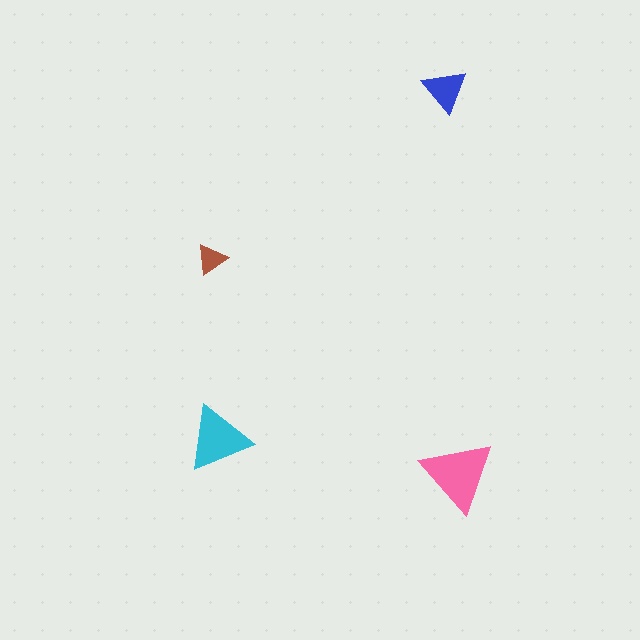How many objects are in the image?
There are 4 objects in the image.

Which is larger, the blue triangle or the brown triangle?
The blue one.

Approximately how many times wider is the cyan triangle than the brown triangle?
About 2 times wider.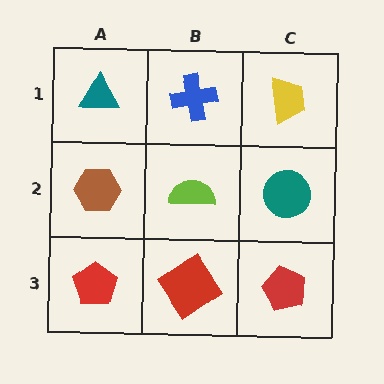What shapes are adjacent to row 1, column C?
A teal circle (row 2, column C), a blue cross (row 1, column B).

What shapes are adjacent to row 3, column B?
A lime semicircle (row 2, column B), a red pentagon (row 3, column A), a red pentagon (row 3, column C).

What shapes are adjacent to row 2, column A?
A teal triangle (row 1, column A), a red pentagon (row 3, column A), a lime semicircle (row 2, column B).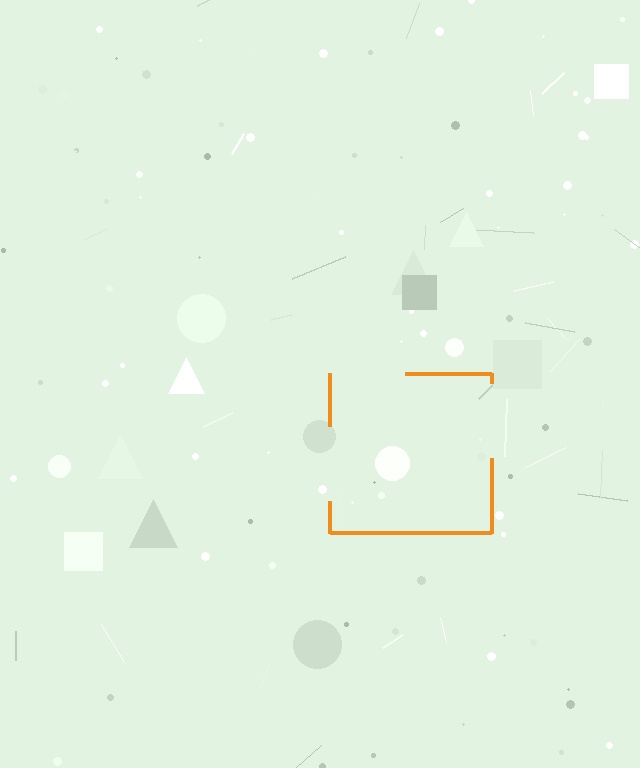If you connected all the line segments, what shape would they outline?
They would outline a square.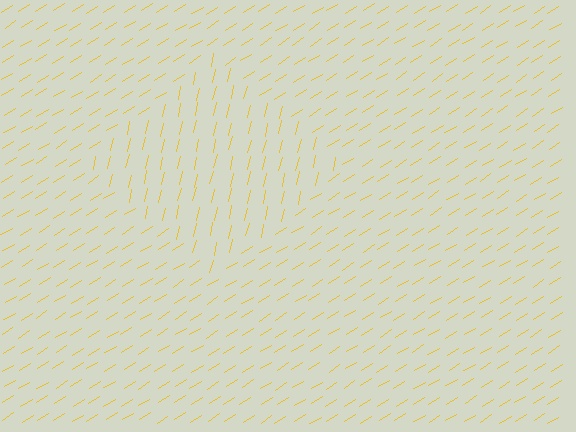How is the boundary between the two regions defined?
The boundary is defined purely by a change in line orientation (approximately 45 degrees difference). All lines are the same color and thickness.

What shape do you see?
I see a diamond.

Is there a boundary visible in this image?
Yes, there is a texture boundary formed by a change in line orientation.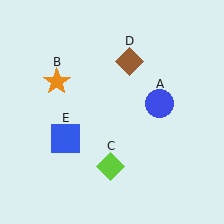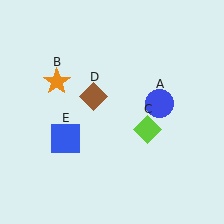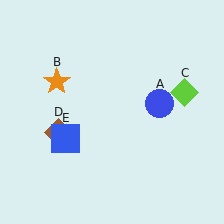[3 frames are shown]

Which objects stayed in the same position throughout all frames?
Blue circle (object A) and orange star (object B) and blue square (object E) remained stationary.